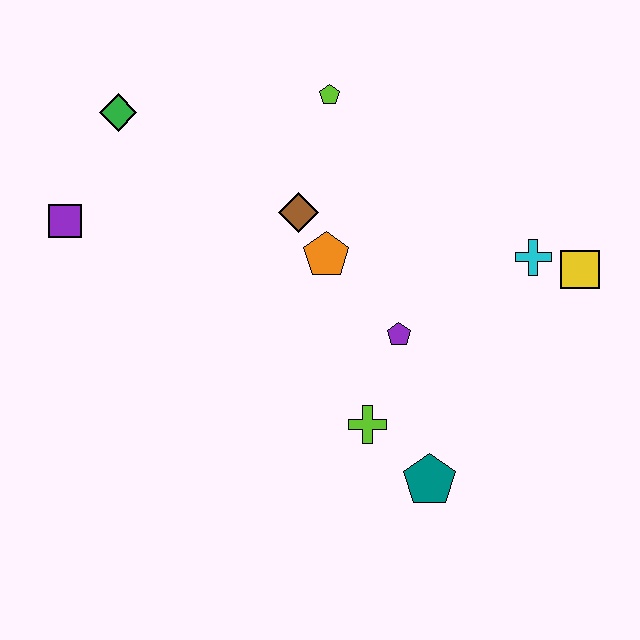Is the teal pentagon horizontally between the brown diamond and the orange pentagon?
No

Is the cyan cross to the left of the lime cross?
No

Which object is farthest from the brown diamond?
The teal pentagon is farthest from the brown diamond.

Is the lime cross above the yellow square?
No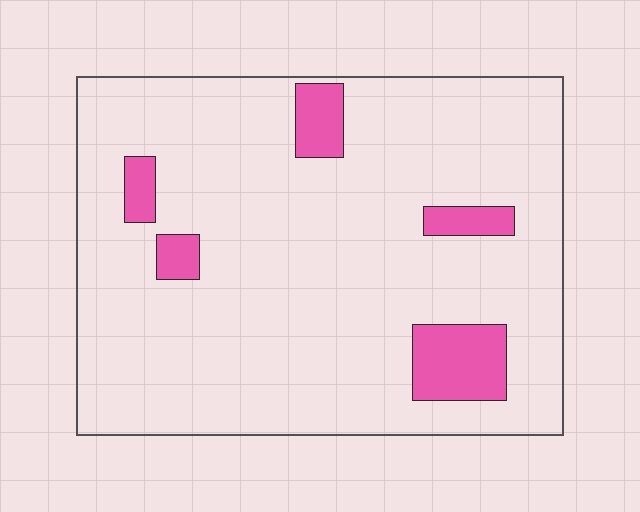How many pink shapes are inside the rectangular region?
5.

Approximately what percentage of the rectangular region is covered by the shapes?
Approximately 10%.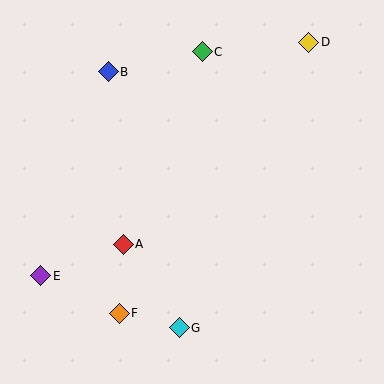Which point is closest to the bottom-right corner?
Point G is closest to the bottom-right corner.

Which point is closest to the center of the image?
Point A at (123, 244) is closest to the center.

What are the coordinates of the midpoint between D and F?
The midpoint between D and F is at (214, 178).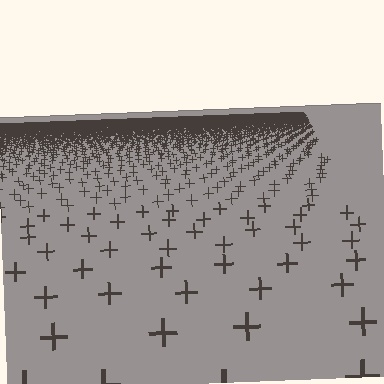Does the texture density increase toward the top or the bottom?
Density increases toward the top.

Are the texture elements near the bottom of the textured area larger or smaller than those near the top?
Larger. Near the bottom, elements are closer to the viewer and appear at a bigger on-screen size.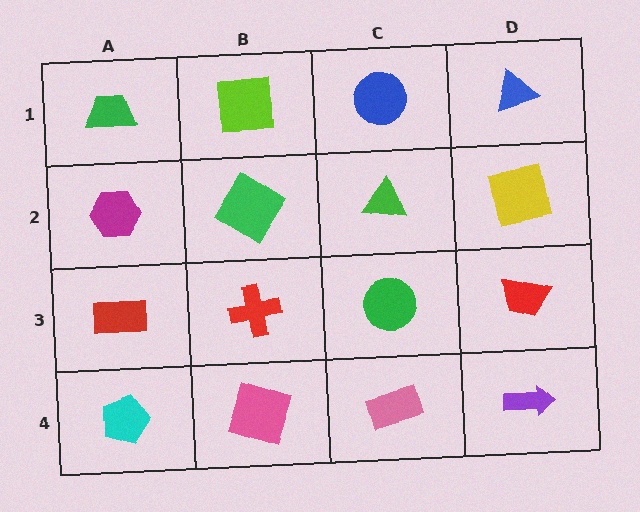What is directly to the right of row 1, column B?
A blue circle.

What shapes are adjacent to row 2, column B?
A lime square (row 1, column B), a red cross (row 3, column B), a magenta hexagon (row 2, column A), a green triangle (row 2, column C).